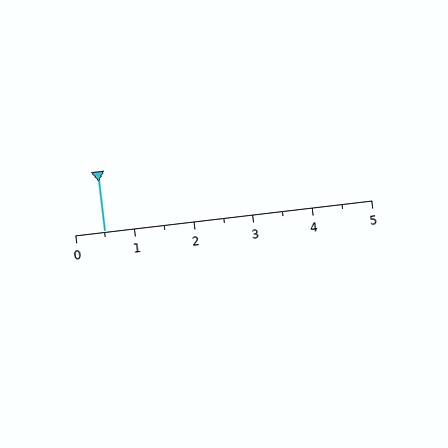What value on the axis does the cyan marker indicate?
The marker indicates approximately 0.5.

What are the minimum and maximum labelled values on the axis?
The axis runs from 0 to 5.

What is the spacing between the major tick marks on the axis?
The major ticks are spaced 1 apart.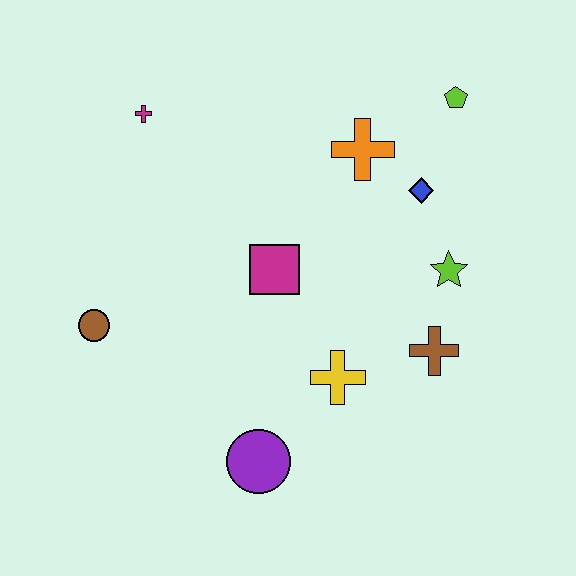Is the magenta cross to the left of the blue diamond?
Yes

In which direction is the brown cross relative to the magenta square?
The brown cross is to the right of the magenta square.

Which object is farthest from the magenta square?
The lime pentagon is farthest from the magenta square.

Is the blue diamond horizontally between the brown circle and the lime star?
Yes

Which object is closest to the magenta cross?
The magenta square is closest to the magenta cross.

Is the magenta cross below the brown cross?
No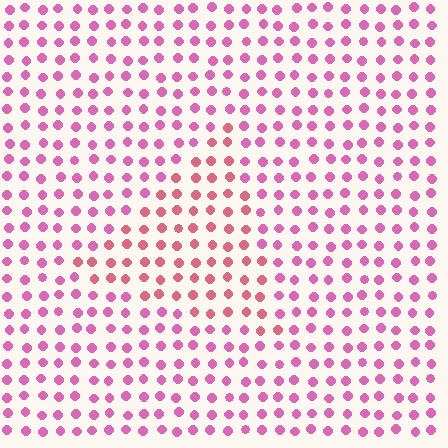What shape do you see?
I see a triangle.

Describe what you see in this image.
The image is filled with small pink elements in a uniform arrangement. A triangle-shaped region is visible where the elements are tinted to a slightly different hue, forming a subtle color boundary.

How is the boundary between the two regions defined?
The boundary is defined purely by a slight shift in hue (about 27 degrees). Spacing, size, and orientation are identical on both sides.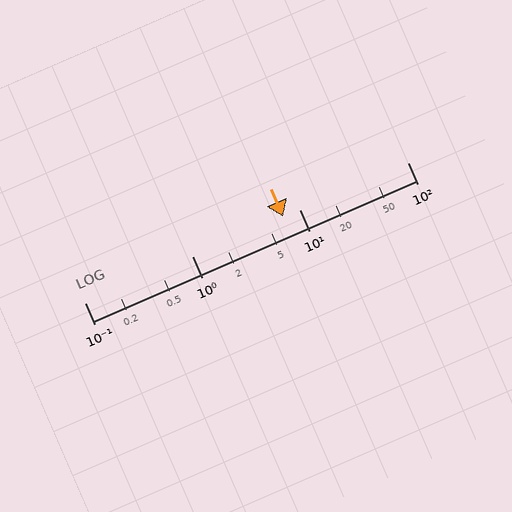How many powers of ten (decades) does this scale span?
The scale spans 3 decades, from 0.1 to 100.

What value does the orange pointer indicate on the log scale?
The pointer indicates approximately 7.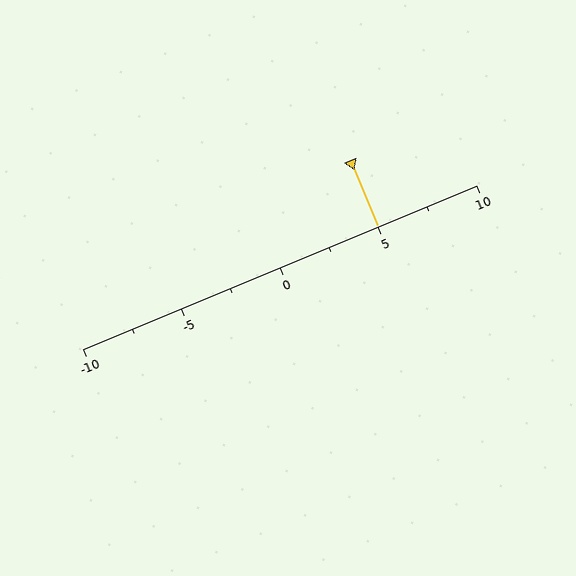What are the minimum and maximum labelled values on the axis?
The axis runs from -10 to 10.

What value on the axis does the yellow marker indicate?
The marker indicates approximately 5.